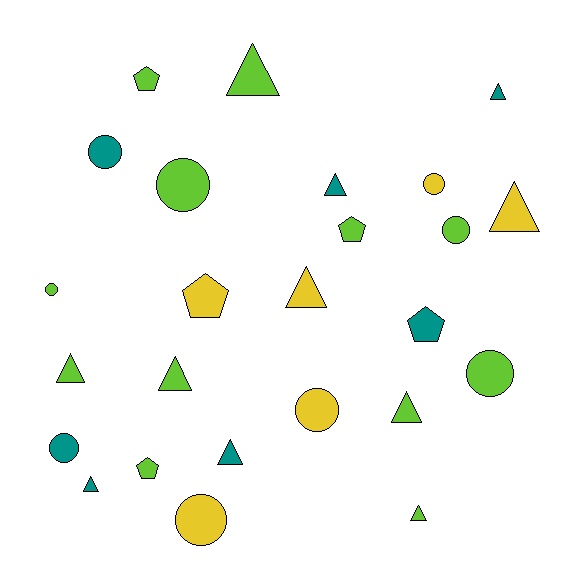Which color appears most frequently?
Lime, with 12 objects.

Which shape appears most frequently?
Triangle, with 11 objects.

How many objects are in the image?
There are 25 objects.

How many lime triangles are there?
There are 5 lime triangles.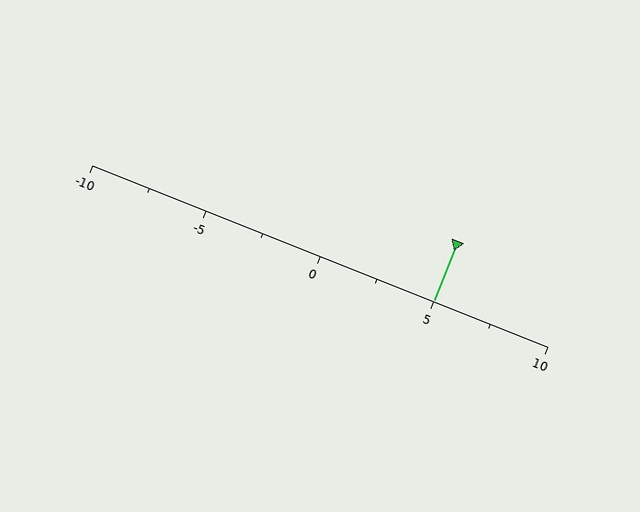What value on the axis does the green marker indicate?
The marker indicates approximately 5.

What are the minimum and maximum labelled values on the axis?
The axis runs from -10 to 10.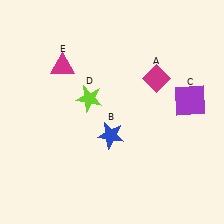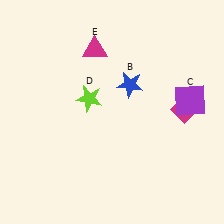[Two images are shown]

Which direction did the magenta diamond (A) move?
The magenta diamond (A) moved down.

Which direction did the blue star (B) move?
The blue star (B) moved up.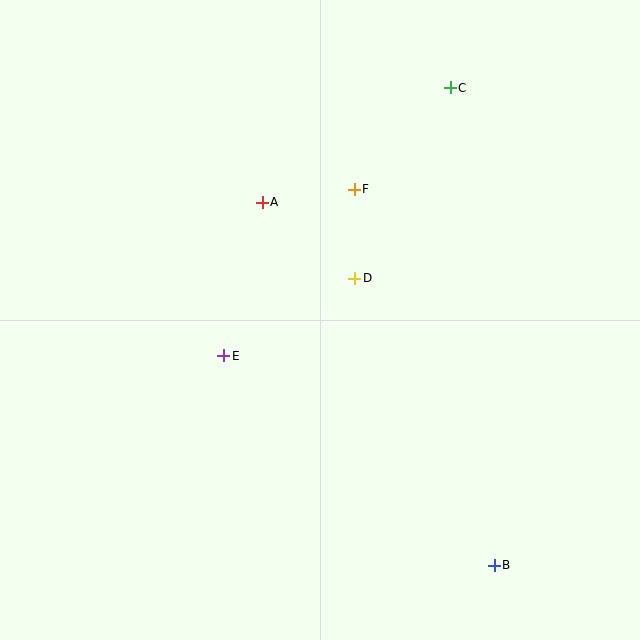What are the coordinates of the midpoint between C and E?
The midpoint between C and E is at (337, 222).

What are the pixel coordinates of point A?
Point A is at (262, 202).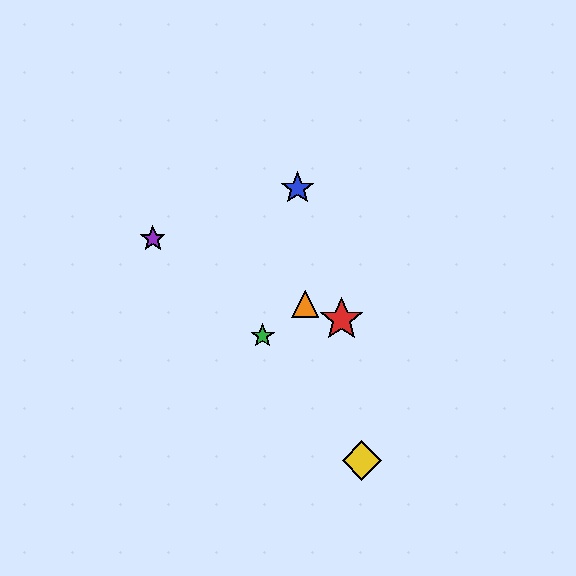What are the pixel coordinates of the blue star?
The blue star is at (298, 188).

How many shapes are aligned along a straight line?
3 shapes (the red star, the purple star, the orange triangle) are aligned along a straight line.